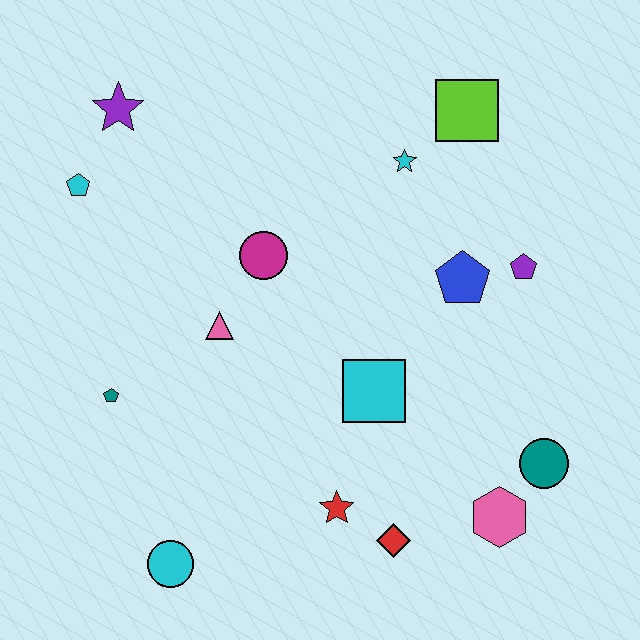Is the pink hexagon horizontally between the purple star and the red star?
No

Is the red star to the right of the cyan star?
No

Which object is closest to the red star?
The red diamond is closest to the red star.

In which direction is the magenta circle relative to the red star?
The magenta circle is above the red star.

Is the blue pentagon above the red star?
Yes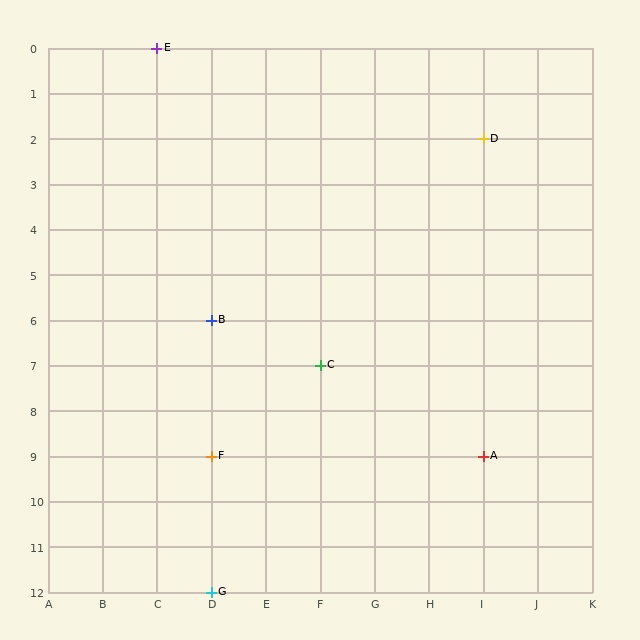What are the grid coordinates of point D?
Point D is at grid coordinates (I, 2).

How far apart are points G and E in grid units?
Points G and E are 1 column and 12 rows apart (about 12.0 grid units diagonally).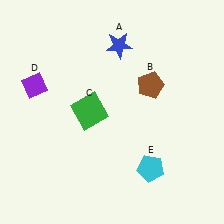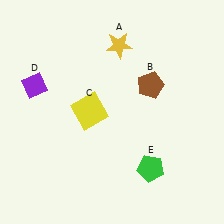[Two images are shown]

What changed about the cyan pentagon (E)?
In Image 1, E is cyan. In Image 2, it changed to green.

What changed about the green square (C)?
In Image 1, C is green. In Image 2, it changed to yellow.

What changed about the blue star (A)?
In Image 1, A is blue. In Image 2, it changed to yellow.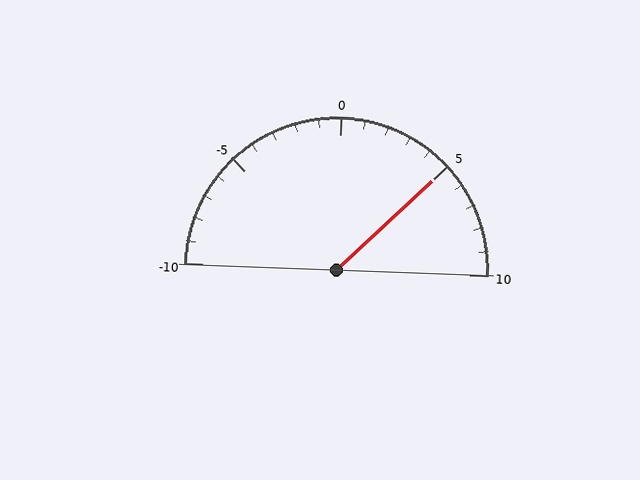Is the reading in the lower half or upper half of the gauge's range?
The reading is in the upper half of the range (-10 to 10).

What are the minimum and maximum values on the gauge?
The gauge ranges from -10 to 10.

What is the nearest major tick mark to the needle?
The nearest major tick mark is 5.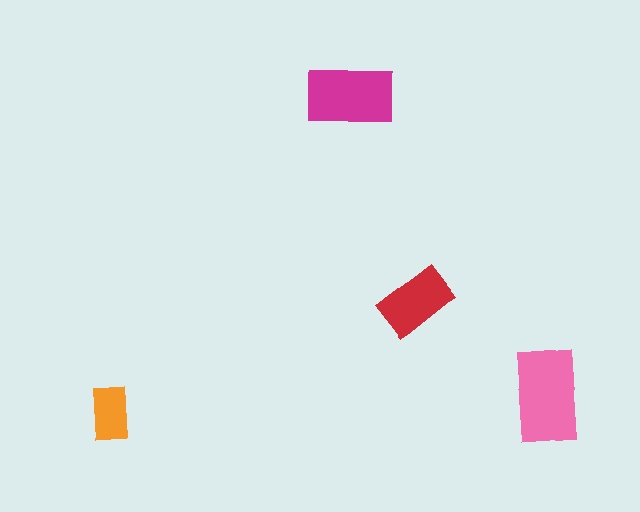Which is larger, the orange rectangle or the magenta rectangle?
The magenta one.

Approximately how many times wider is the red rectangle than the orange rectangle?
About 1.5 times wider.